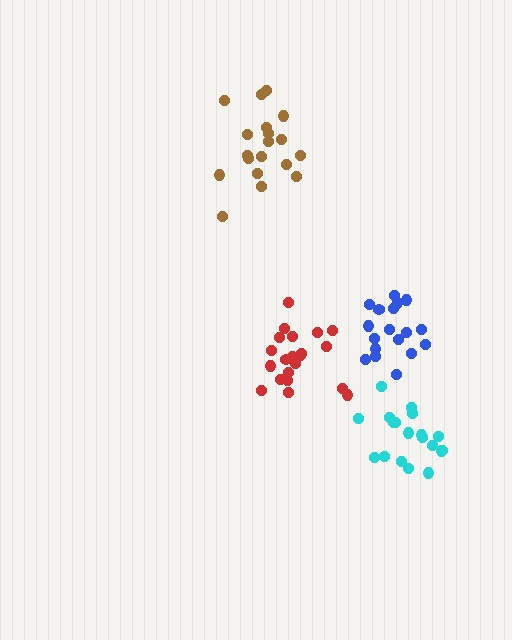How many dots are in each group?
Group 1: 19 dots, Group 2: 19 dots, Group 3: 19 dots, Group 4: 21 dots (78 total).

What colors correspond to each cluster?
The clusters are colored: blue, brown, cyan, red.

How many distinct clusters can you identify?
There are 4 distinct clusters.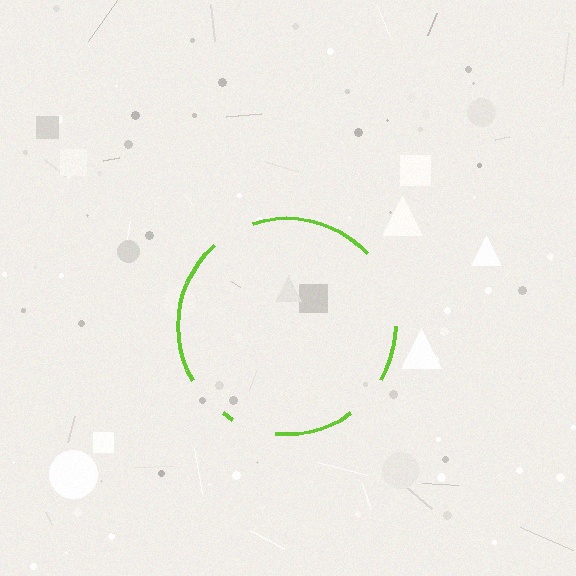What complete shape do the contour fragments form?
The contour fragments form a circle.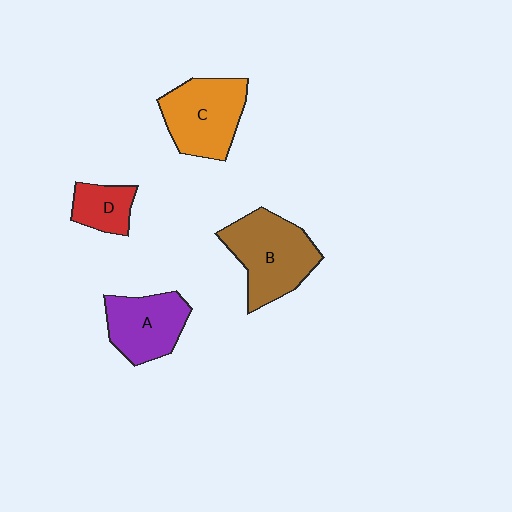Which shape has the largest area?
Shape B (brown).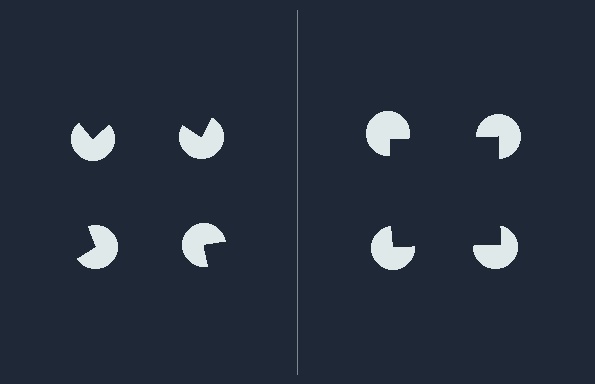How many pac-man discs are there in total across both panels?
8 — 4 on each side.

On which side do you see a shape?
An illusory square appears on the right side. On the left side the wedge cuts are rotated, so no coherent shape forms.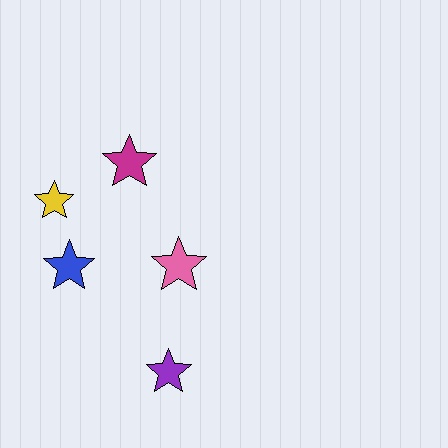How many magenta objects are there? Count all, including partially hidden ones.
There is 1 magenta object.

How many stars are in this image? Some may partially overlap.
There are 5 stars.